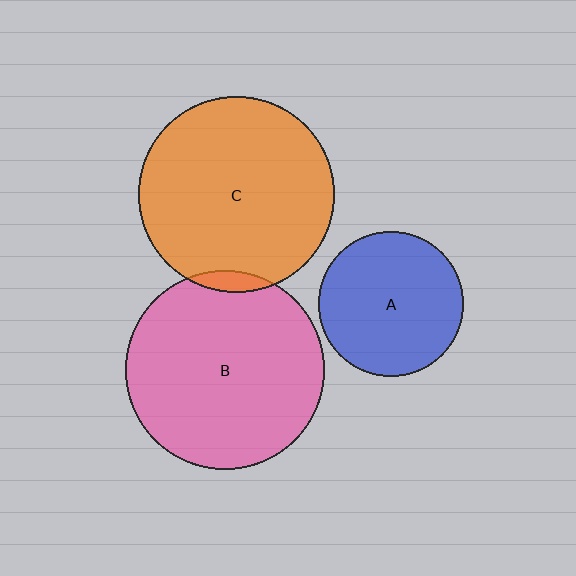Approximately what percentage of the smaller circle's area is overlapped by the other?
Approximately 5%.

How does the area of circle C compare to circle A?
Approximately 1.8 times.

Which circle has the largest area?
Circle B (pink).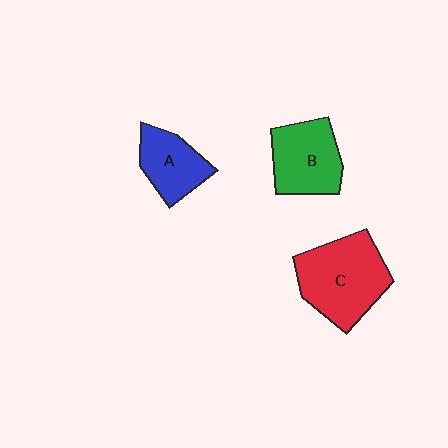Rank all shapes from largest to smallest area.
From largest to smallest: C (red), B (green), A (blue).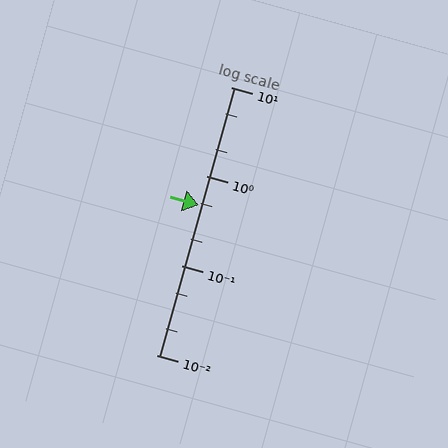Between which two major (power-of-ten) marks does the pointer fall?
The pointer is between 0.1 and 1.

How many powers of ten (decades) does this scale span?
The scale spans 3 decades, from 0.01 to 10.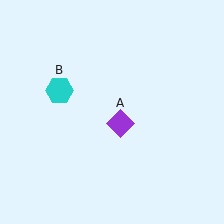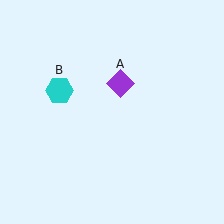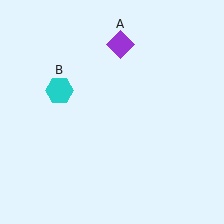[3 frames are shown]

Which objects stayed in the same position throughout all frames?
Cyan hexagon (object B) remained stationary.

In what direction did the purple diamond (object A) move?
The purple diamond (object A) moved up.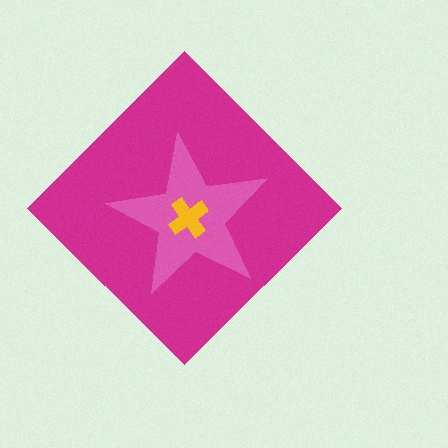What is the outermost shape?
The magenta diamond.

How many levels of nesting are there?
3.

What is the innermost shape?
The yellow cross.